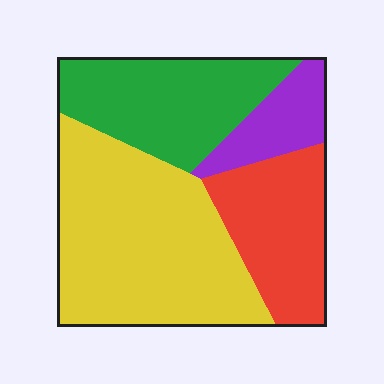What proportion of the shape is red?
Red takes up about one fifth (1/5) of the shape.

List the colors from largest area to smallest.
From largest to smallest: yellow, green, red, purple.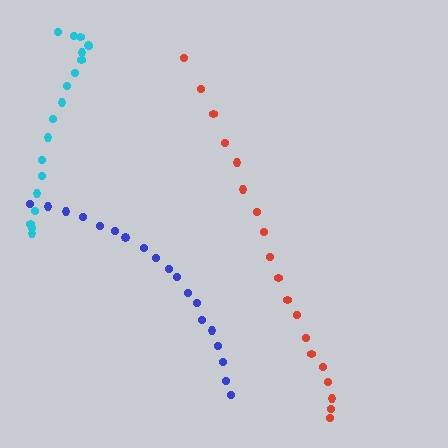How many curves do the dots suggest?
There are 3 distinct paths.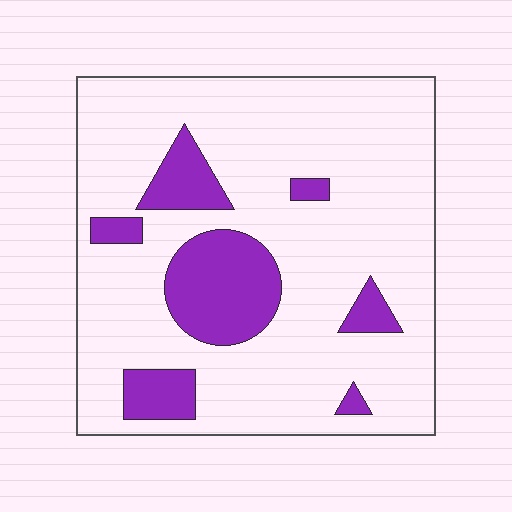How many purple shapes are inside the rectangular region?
7.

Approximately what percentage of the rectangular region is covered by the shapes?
Approximately 20%.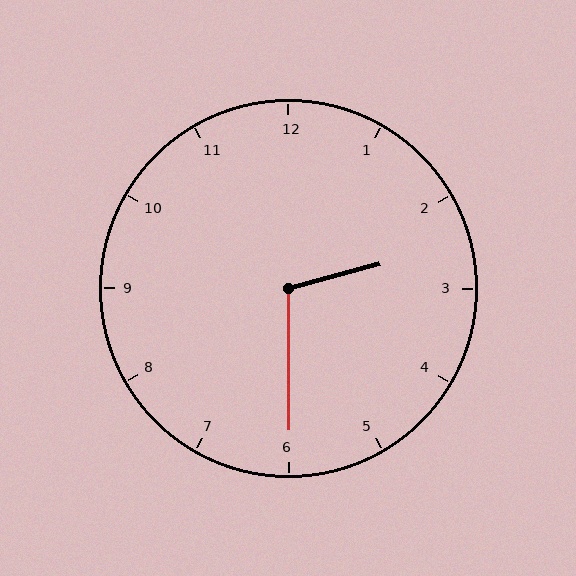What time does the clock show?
2:30.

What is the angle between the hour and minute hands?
Approximately 105 degrees.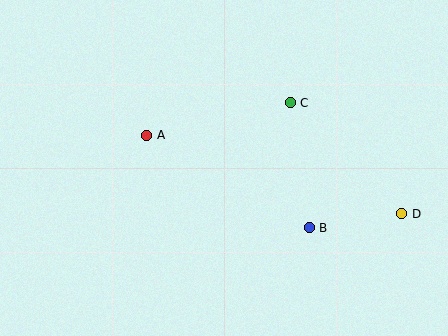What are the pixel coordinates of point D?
Point D is at (402, 214).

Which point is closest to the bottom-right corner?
Point D is closest to the bottom-right corner.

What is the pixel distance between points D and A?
The distance between D and A is 267 pixels.